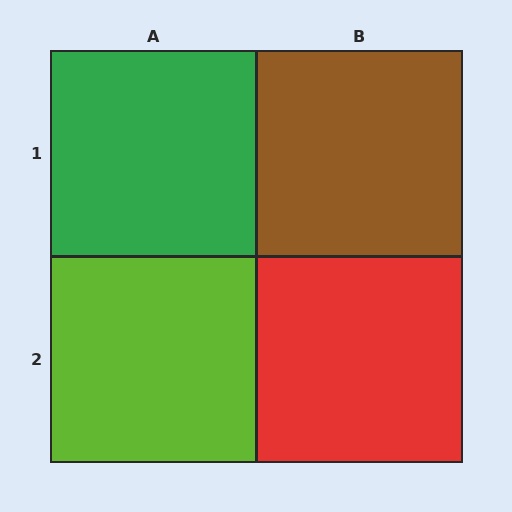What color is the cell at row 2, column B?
Red.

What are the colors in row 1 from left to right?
Green, brown.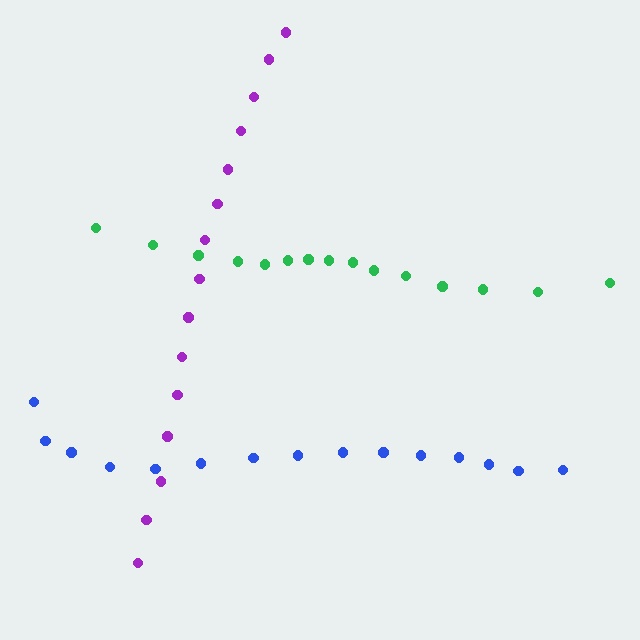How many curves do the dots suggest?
There are 3 distinct paths.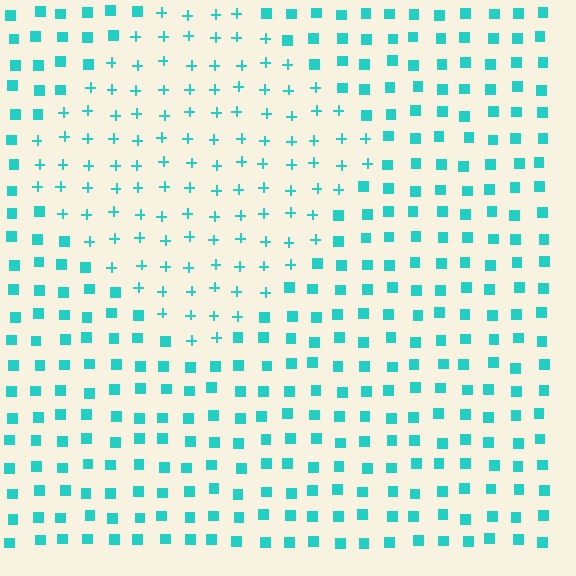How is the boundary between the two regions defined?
The boundary is defined by a change in element shape: plus signs inside vs. squares outside. All elements share the same color and spacing.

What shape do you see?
I see a diamond.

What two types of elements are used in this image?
The image uses plus signs inside the diamond region and squares outside it.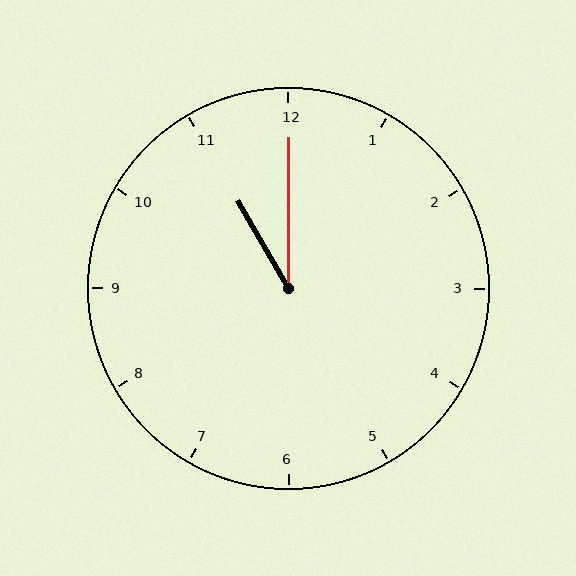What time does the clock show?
11:00.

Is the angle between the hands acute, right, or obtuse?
It is acute.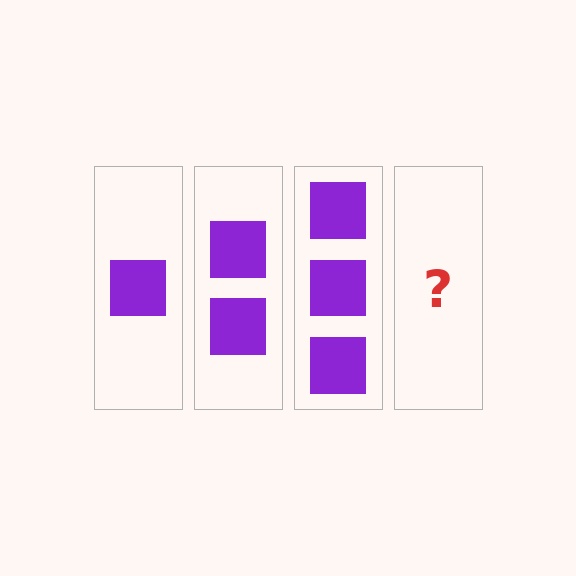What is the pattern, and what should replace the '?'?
The pattern is that each step adds one more square. The '?' should be 4 squares.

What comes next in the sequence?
The next element should be 4 squares.